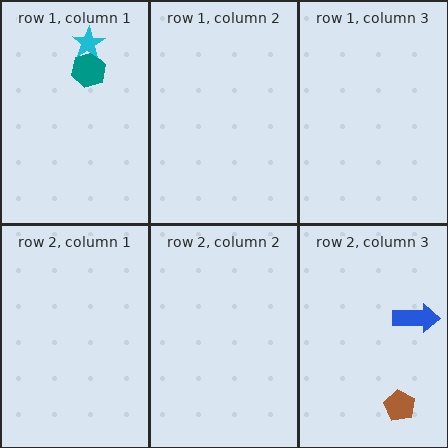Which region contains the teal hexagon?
The row 1, column 1 region.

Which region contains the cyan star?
The row 1, column 1 region.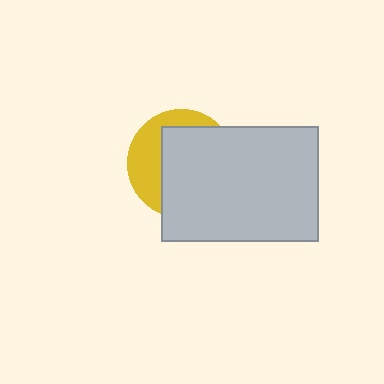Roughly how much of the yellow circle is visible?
A small part of it is visible (roughly 35%).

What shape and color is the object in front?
The object in front is a light gray rectangle.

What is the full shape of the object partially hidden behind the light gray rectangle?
The partially hidden object is a yellow circle.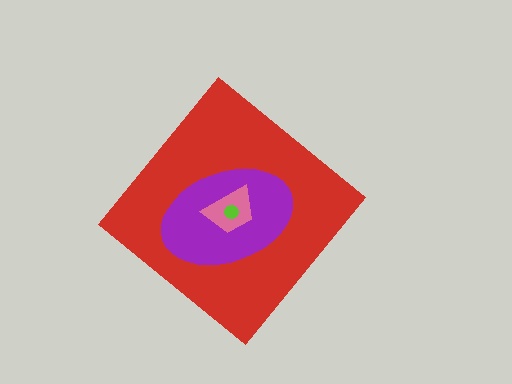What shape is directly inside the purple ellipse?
The pink trapezoid.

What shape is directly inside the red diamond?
The purple ellipse.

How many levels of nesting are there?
4.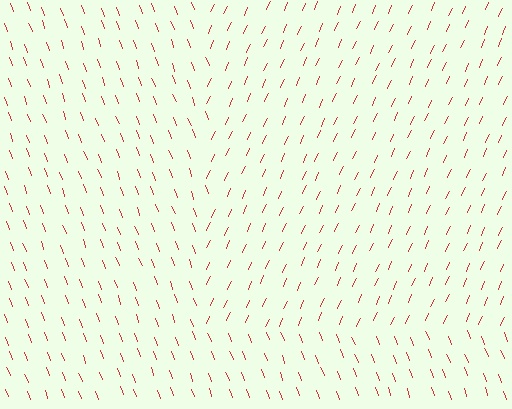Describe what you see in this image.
The image is filled with small red line segments. A rectangle region in the image has lines oriented differently from the surrounding lines, creating a visible texture boundary.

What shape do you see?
I see a rectangle.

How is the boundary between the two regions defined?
The boundary is defined purely by a change in line orientation (approximately 45 degrees difference). All lines are the same color and thickness.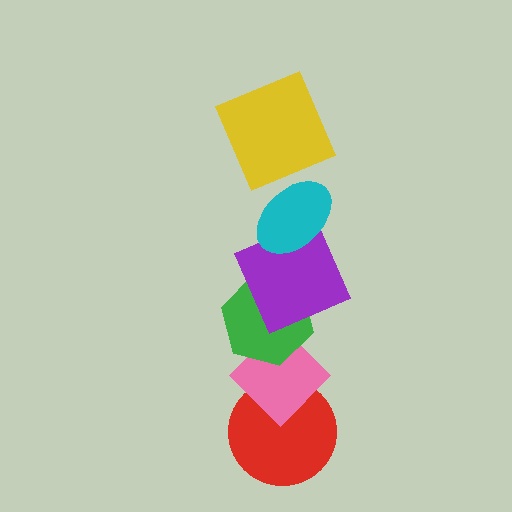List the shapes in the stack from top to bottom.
From top to bottom: the yellow square, the cyan ellipse, the purple square, the green hexagon, the pink diamond, the red circle.